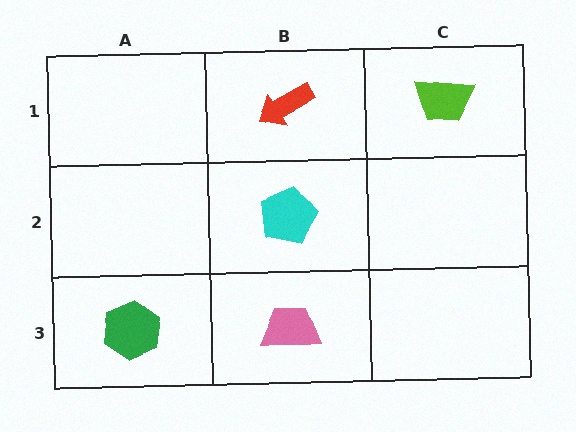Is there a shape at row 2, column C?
No, that cell is empty.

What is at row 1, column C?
A lime trapezoid.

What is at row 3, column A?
A green hexagon.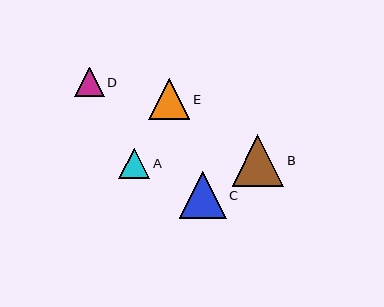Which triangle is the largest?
Triangle B is the largest with a size of approximately 52 pixels.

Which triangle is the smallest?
Triangle D is the smallest with a size of approximately 29 pixels.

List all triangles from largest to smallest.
From largest to smallest: B, C, E, A, D.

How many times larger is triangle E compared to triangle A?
Triangle E is approximately 1.3 times the size of triangle A.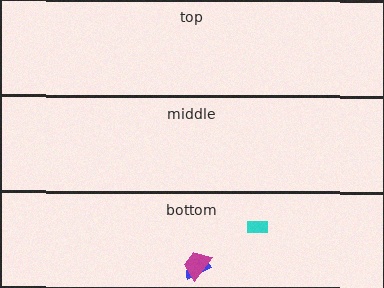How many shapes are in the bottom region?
3.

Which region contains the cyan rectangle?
The bottom region.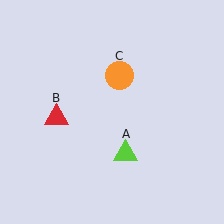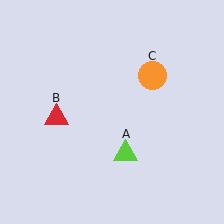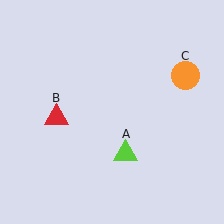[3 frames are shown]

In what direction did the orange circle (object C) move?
The orange circle (object C) moved right.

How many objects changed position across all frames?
1 object changed position: orange circle (object C).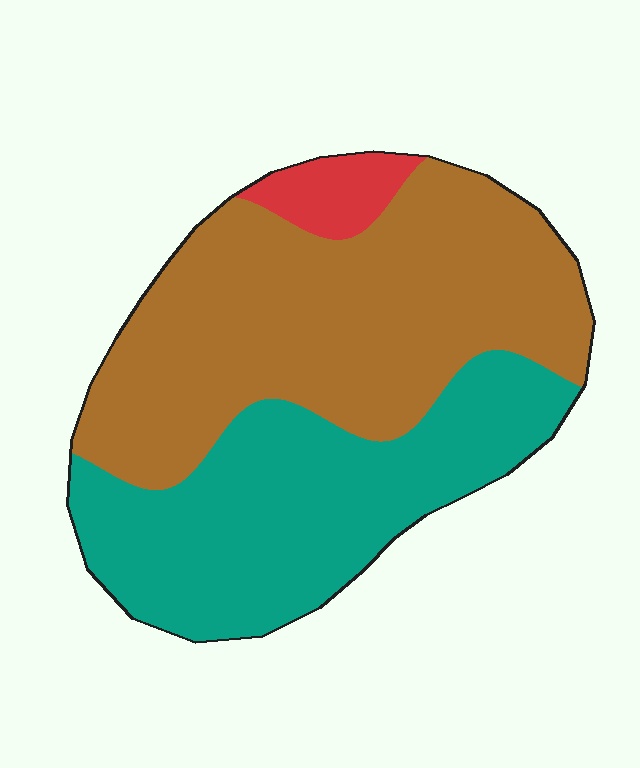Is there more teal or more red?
Teal.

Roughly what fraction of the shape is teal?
Teal covers 40% of the shape.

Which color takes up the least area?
Red, at roughly 5%.